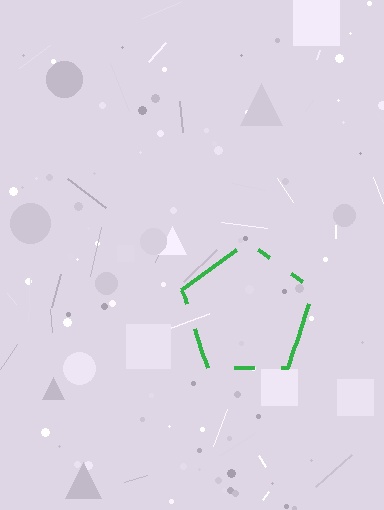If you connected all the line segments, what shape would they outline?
They would outline a pentagon.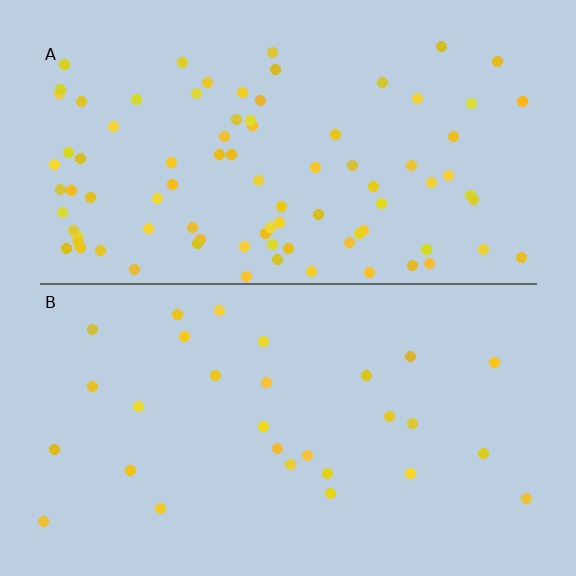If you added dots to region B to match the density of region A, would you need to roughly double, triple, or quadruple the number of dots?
Approximately triple.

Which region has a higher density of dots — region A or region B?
A (the top).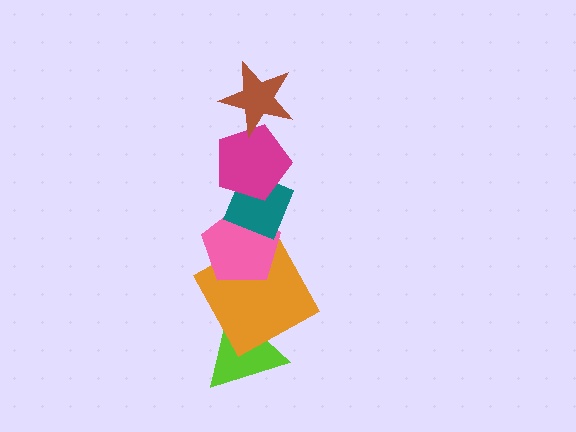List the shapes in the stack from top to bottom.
From top to bottom: the brown star, the magenta pentagon, the teal diamond, the pink pentagon, the orange square, the lime triangle.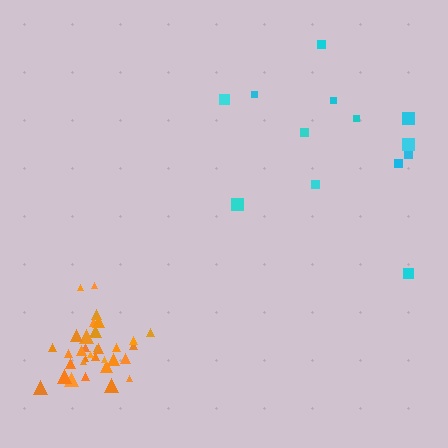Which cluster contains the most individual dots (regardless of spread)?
Orange (33).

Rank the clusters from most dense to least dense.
orange, cyan.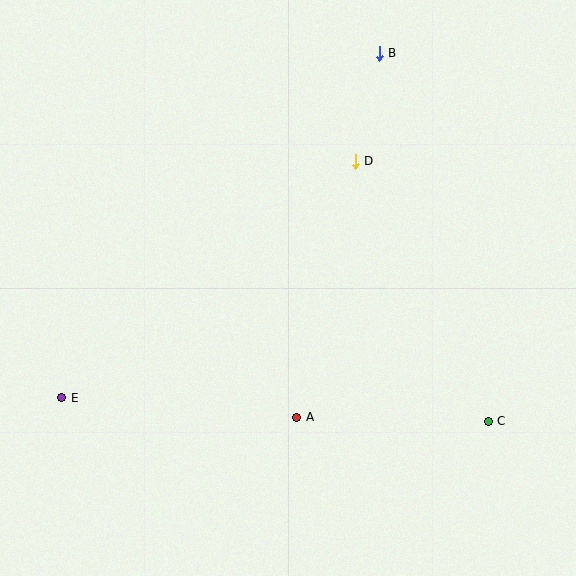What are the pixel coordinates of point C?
Point C is at (488, 421).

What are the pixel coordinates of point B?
Point B is at (379, 53).